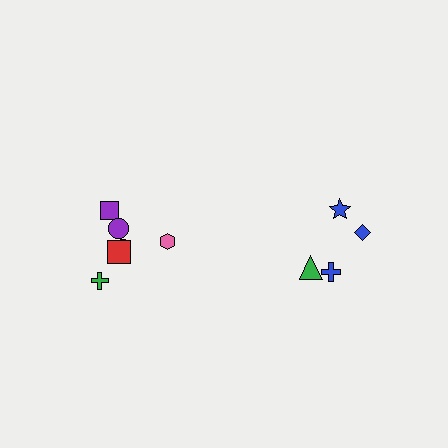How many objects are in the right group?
There are 4 objects.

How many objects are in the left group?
There are 6 objects.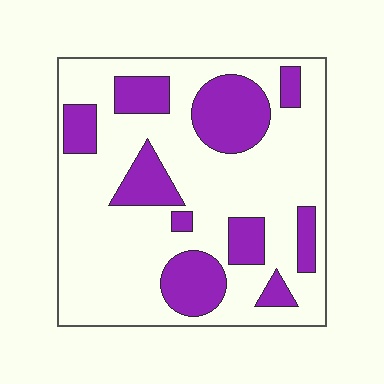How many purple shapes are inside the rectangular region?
10.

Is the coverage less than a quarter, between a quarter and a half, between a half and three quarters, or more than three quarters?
Between a quarter and a half.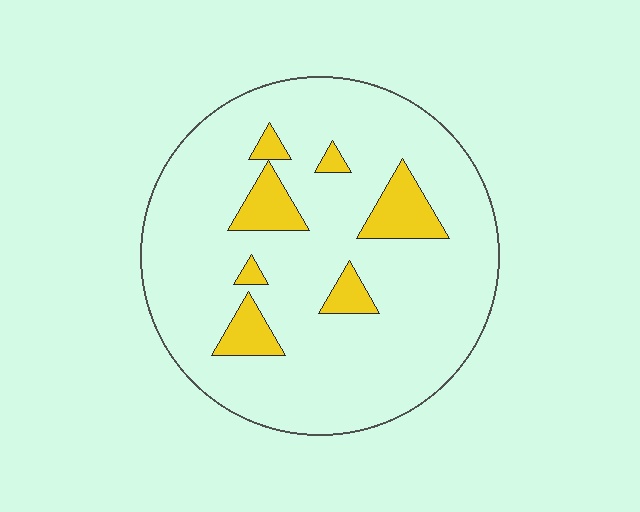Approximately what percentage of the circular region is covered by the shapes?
Approximately 15%.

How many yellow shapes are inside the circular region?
7.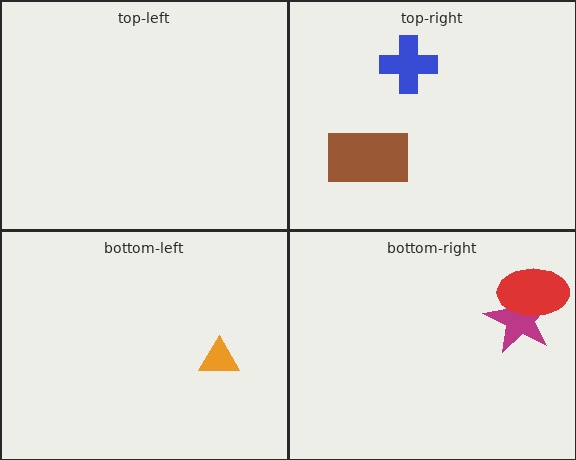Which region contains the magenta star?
The bottom-right region.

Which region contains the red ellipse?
The bottom-right region.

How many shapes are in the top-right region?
2.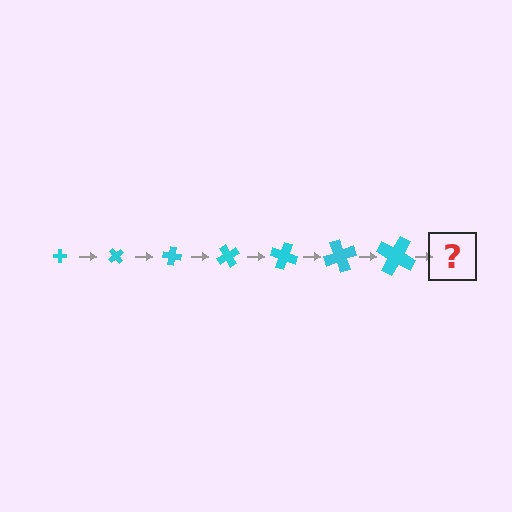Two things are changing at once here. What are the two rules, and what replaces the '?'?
The two rules are that the cross grows larger each step and it rotates 50 degrees each step. The '?' should be a cross, larger than the previous one and rotated 350 degrees from the start.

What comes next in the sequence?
The next element should be a cross, larger than the previous one and rotated 350 degrees from the start.